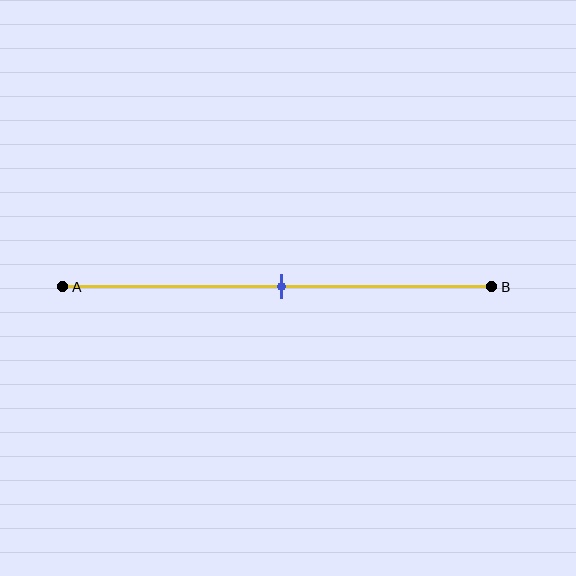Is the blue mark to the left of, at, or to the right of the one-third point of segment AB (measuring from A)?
The blue mark is to the right of the one-third point of segment AB.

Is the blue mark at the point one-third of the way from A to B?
No, the mark is at about 50% from A, not at the 33% one-third point.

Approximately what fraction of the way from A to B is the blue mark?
The blue mark is approximately 50% of the way from A to B.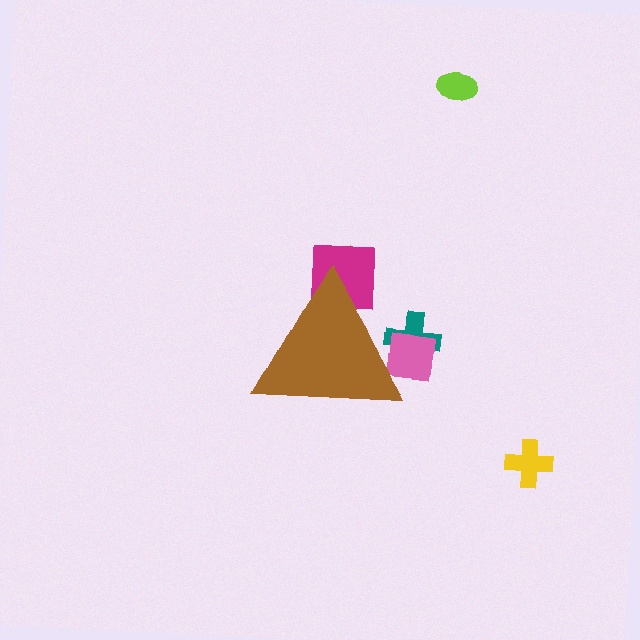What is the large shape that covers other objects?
A brown triangle.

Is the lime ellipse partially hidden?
No, the lime ellipse is fully visible.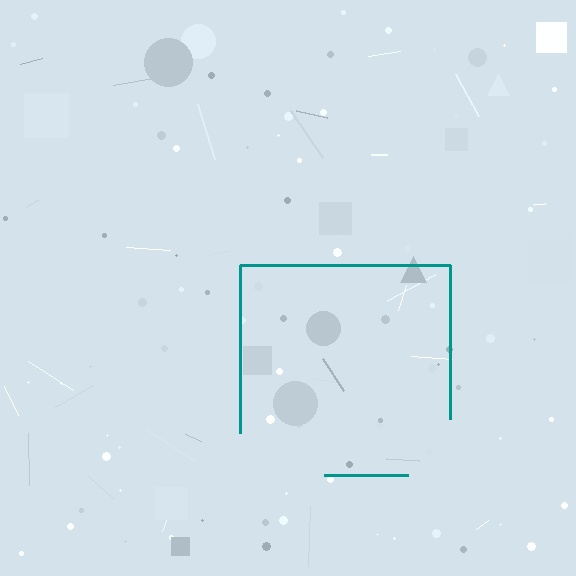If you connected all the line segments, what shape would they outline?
They would outline a square.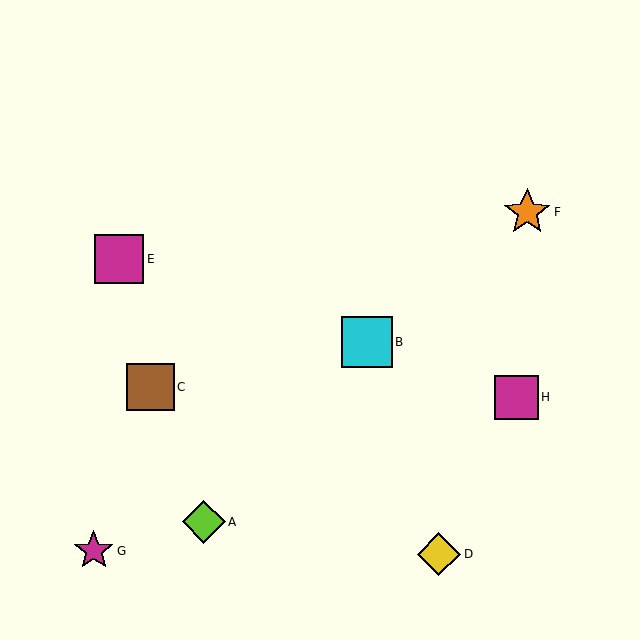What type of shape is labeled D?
Shape D is a yellow diamond.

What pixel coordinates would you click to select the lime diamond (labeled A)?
Click at (204, 522) to select the lime diamond A.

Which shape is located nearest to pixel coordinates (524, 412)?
The magenta square (labeled H) at (517, 397) is nearest to that location.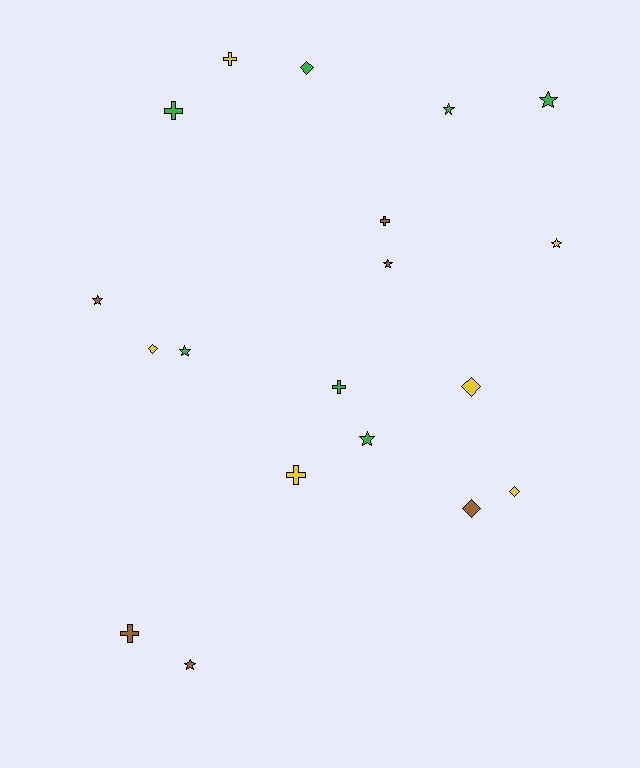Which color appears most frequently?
Green, with 7 objects.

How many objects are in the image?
There are 19 objects.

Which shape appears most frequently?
Star, with 8 objects.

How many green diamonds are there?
There is 1 green diamond.